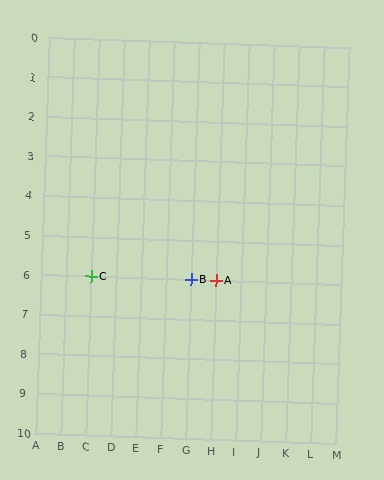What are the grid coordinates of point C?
Point C is at grid coordinates (C, 6).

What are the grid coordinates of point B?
Point B is at grid coordinates (G, 6).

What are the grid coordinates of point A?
Point A is at grid coordinates (H, 6).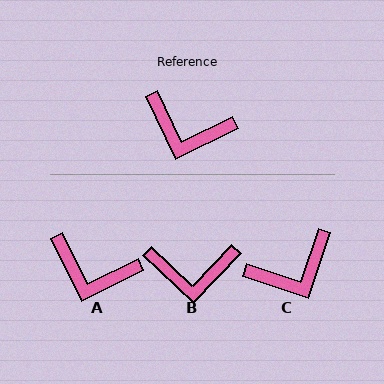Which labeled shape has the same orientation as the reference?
A.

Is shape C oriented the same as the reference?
No, it is off by about 46 degrees.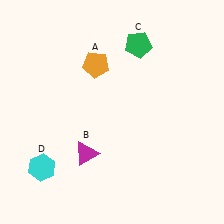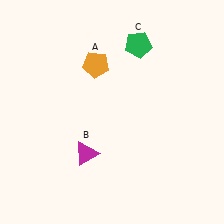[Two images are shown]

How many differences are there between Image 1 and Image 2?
There is 1 difference between the two images.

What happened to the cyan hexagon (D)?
The cyan hexagon (D) was removed in Image 2. It was in the bottom-left area of Image 1.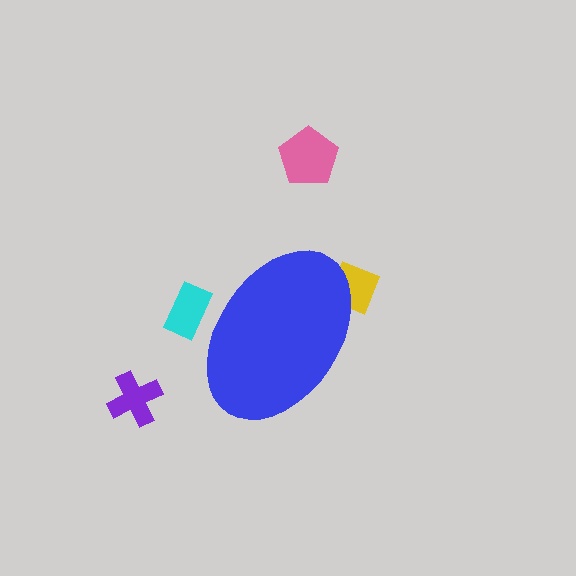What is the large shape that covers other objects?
A blue ellipse.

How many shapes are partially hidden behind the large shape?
2 shapes are partially hidden.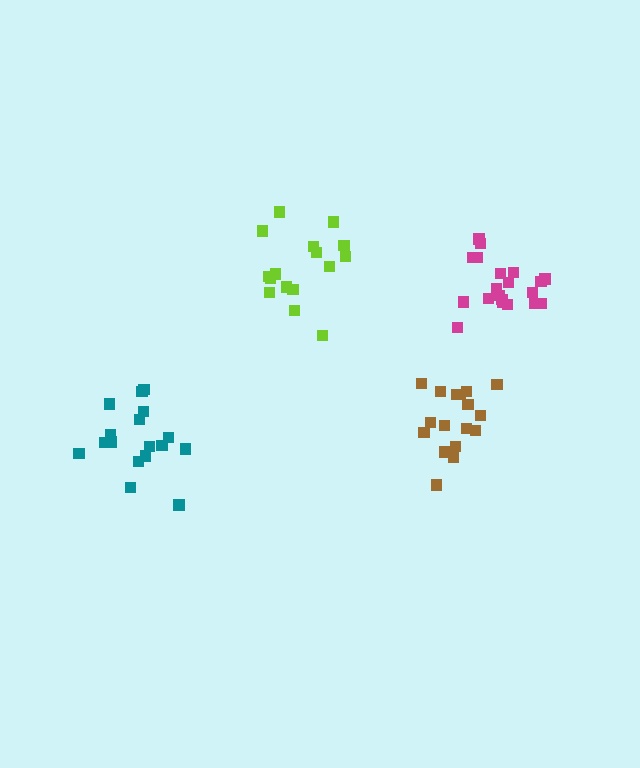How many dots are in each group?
Group 1: 16 dots, Group 2: 17 dots, Group 3: 17 dots, Group 4: 20 dots (70 total).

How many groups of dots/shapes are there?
There are 4 groups.